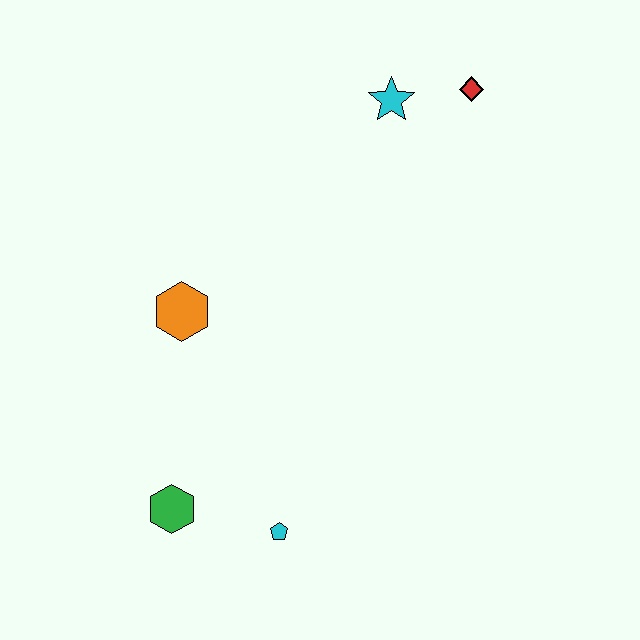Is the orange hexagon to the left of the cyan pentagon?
Yes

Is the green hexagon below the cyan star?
Yes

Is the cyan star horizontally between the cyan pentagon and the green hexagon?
No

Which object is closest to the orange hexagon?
The green hexagon is closest to the orange hexagon.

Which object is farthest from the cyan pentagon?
The red diamond is farthest from the cyan pentagon.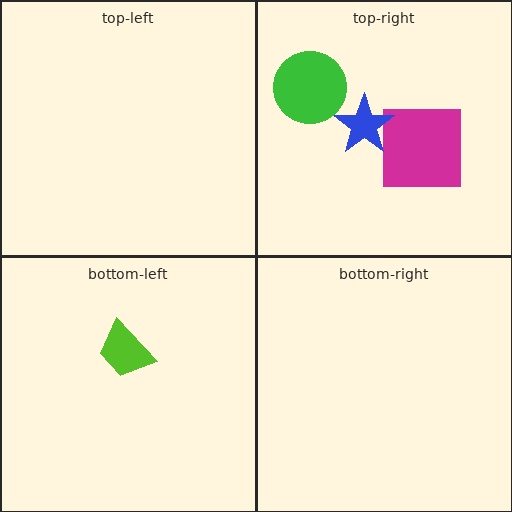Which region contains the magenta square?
The top-right region.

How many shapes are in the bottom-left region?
1.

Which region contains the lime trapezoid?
The bottom-left region.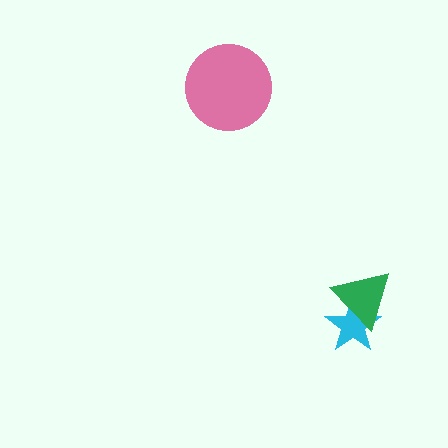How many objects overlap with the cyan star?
1 object overlaps with the cyan star.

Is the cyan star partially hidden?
Yes, it is partially covered by another shape.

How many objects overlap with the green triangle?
1 object overlaps with the green triangle.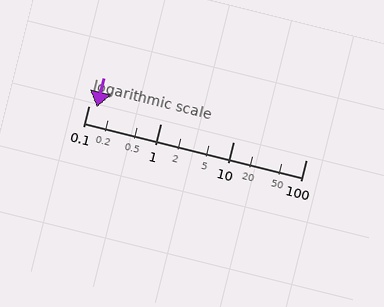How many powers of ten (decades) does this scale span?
The scale spans 3 decades, from 0.1 to 100.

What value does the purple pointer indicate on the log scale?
The pointer indicates approximately 0.13.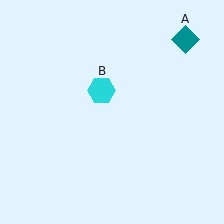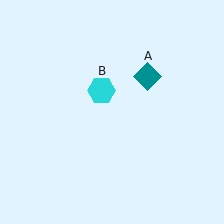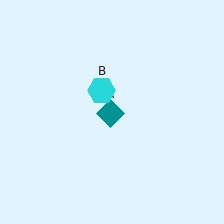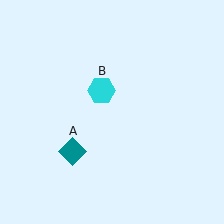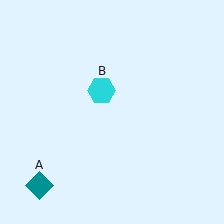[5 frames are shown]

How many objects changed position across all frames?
1 object changed position: teal diamond (object A).